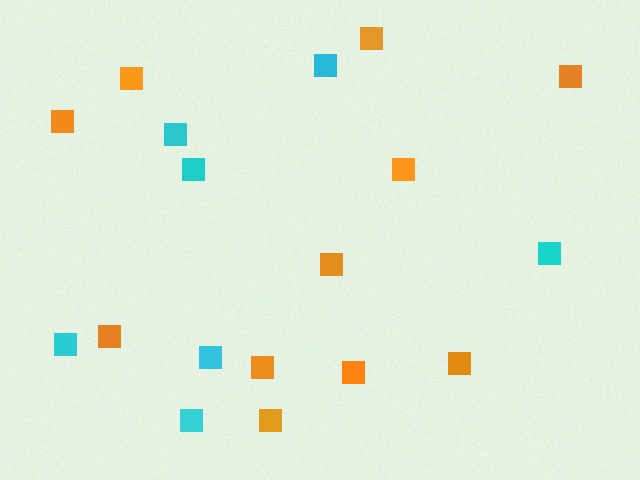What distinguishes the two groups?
There are 2 groups: one group of orange squares (11) and one group of cyan squares (7).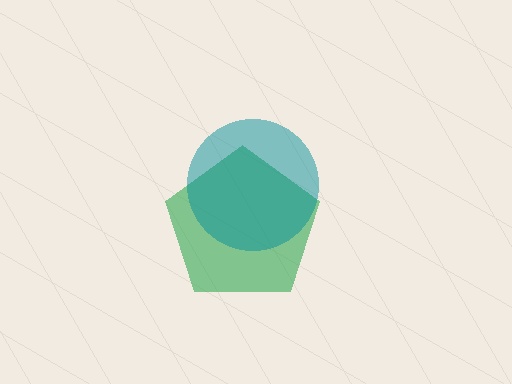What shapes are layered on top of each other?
The layered shapes are: a green pentagon, a teal circle.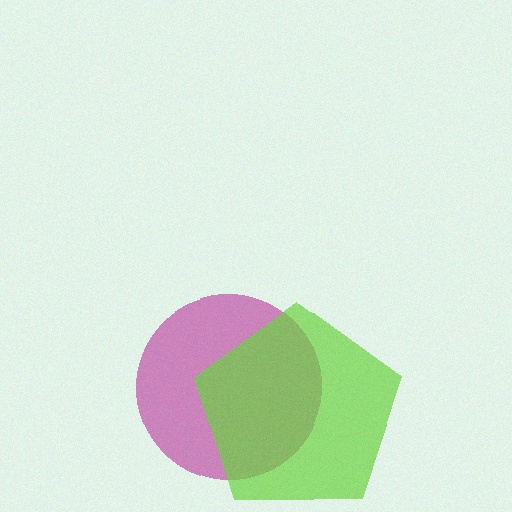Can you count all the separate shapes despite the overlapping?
Yes, there are 2 separate shapes.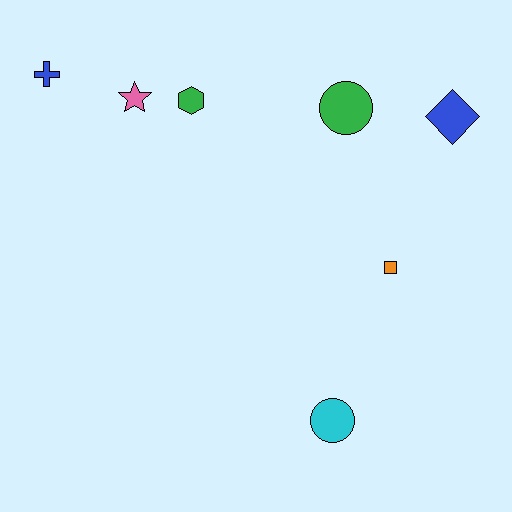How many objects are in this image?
There are 7 objects.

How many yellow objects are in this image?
There are no yellow objects.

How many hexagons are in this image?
There is 1 hexagon.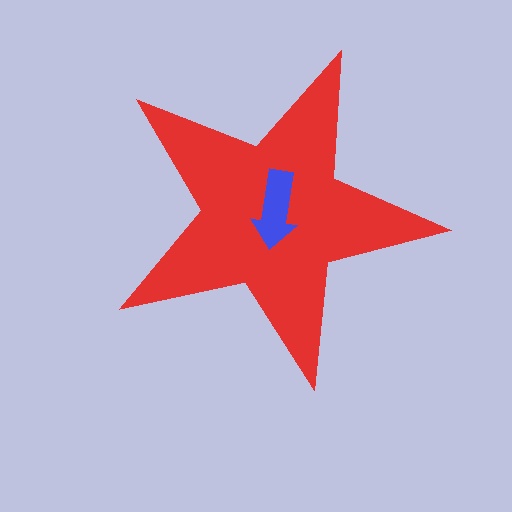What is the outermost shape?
The red star.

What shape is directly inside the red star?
The blue arrow.